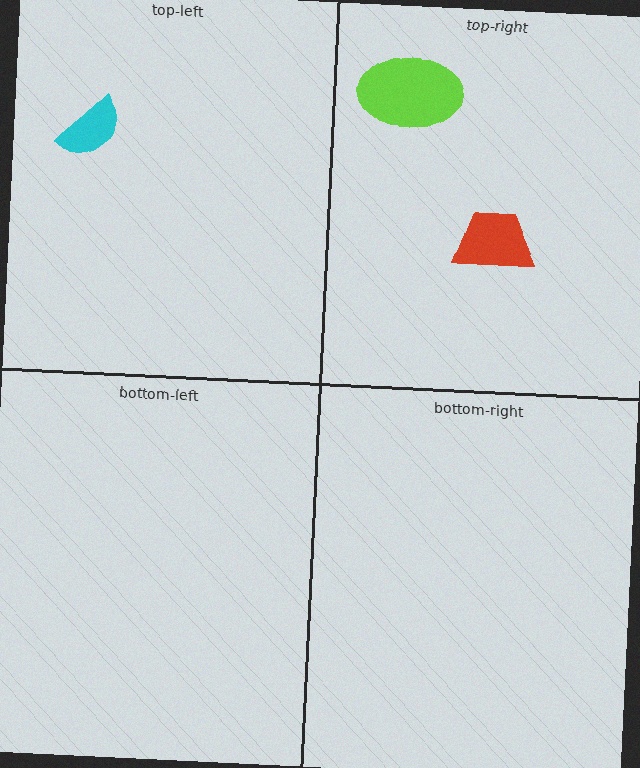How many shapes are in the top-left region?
1.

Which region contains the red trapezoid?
The top-right region.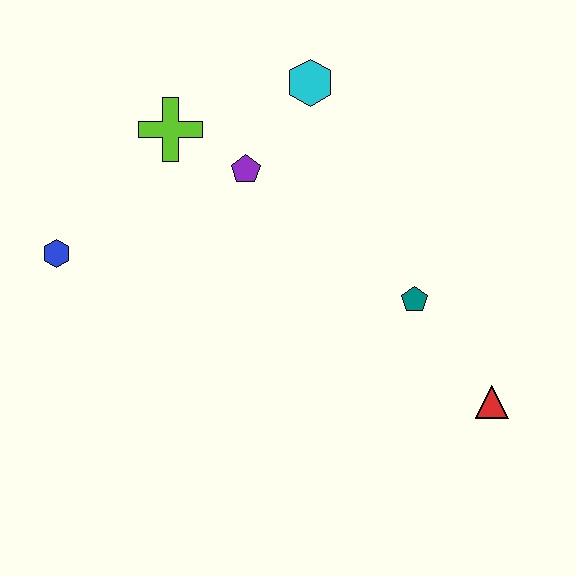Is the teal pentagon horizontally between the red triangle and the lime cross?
Yes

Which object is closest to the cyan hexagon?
The purple pentagon is closest to the cyan hexagon.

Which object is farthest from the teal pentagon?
The blue hexagon is farthest from the teal pentagon.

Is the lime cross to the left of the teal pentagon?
Yes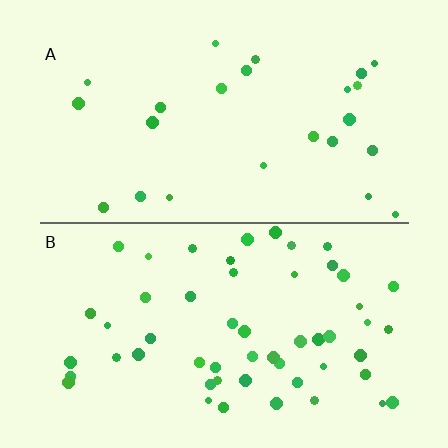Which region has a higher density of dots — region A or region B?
B (the bottom).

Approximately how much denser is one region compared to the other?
Approximately 2.2× — region B over region A.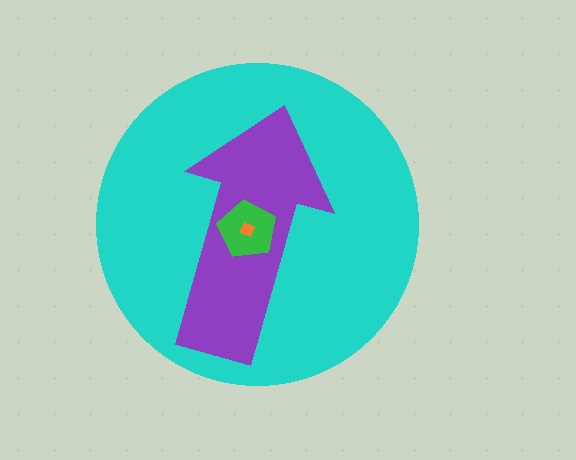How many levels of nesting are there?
4.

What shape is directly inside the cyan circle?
The purple arrow.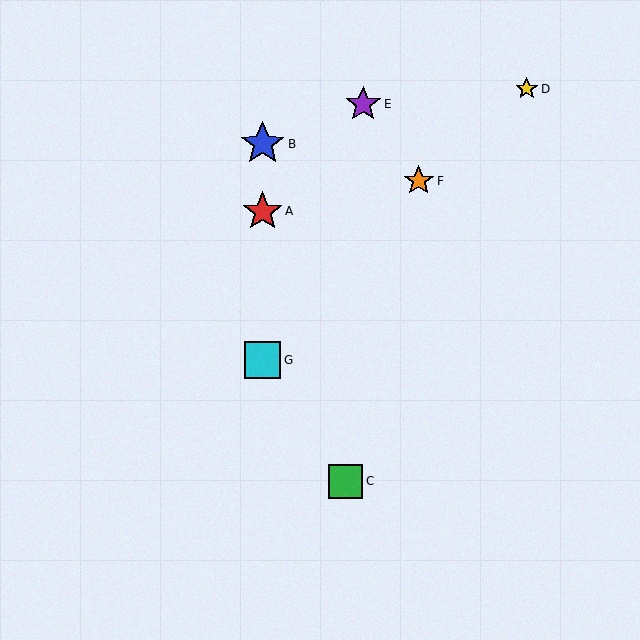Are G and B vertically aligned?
Yes, both are at x≈263.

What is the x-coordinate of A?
Object A is at x≈263.